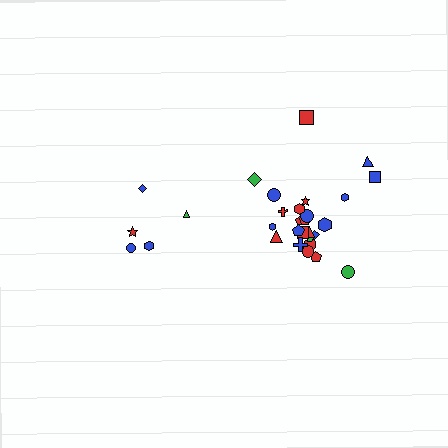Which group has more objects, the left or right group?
The right group.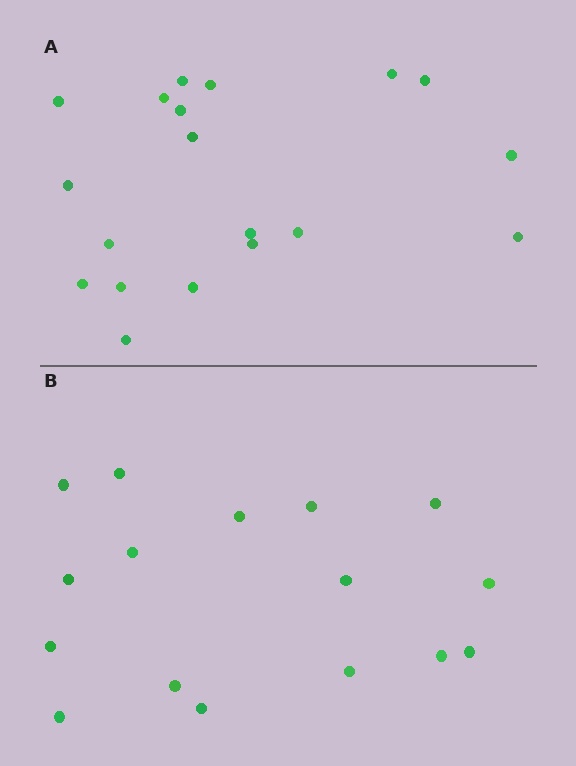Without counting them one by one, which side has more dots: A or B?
Region A (the top region) has more dots.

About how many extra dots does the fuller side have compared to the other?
Region A has just a few more — roughly 2 or 3 more dots than region B.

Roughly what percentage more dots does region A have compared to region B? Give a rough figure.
About 20% more.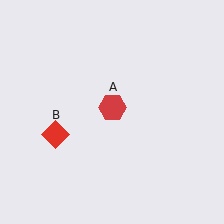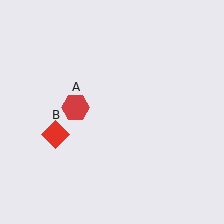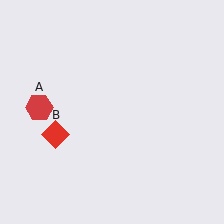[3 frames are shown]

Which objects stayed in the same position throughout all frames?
Red diamond (object B) remained stationary.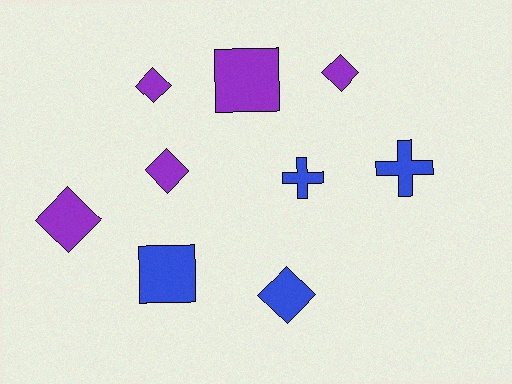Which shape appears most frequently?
Diamond, with 5 objects.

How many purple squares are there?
There is 1 purple square.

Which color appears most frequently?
Purple, with 5 objects.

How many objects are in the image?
There are 9 objects.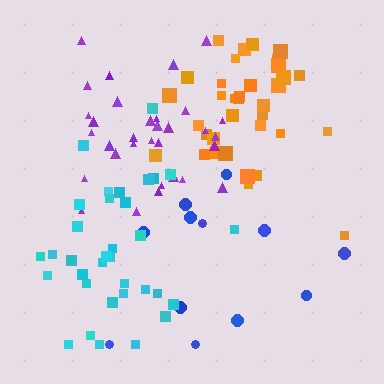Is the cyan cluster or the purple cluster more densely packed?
Purple.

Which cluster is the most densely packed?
Orange.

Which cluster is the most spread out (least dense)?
Blue.